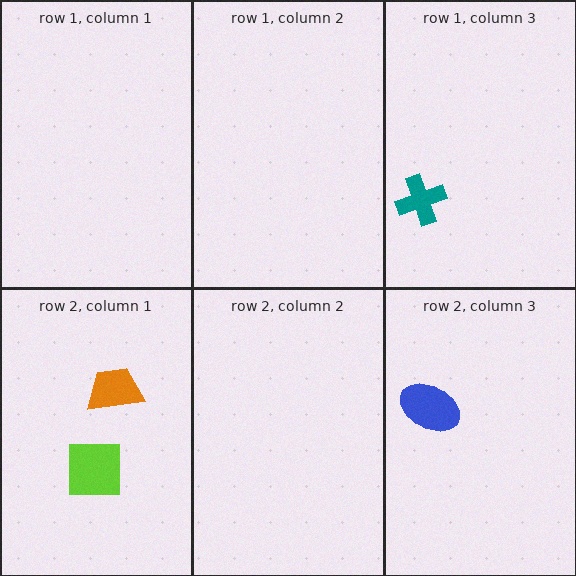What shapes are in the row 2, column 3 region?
The blue ellipse.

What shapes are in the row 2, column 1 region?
The lime square, the orange trapezoid.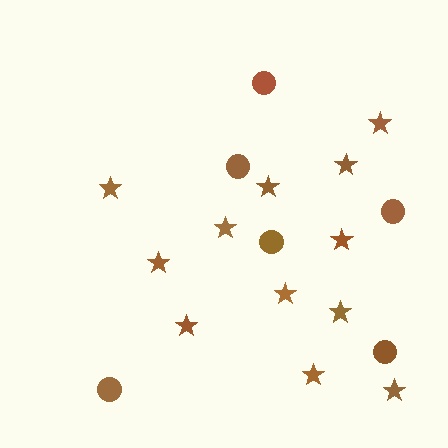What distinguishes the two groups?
There are 2 groups: one group of stars (12) and one group of circles (6).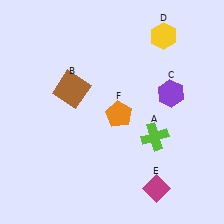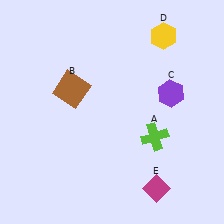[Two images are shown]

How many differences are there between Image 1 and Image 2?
There is 1 difference between the two images.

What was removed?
The orange pentagon (F) was removed in Image 2.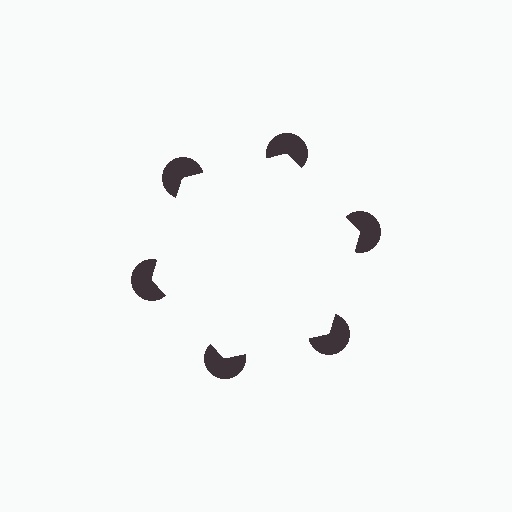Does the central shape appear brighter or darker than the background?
It typically appears slightly brighter than the background, even though no actual brightness change is drawn.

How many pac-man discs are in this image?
There are 6 — one at each vertex of the illusory hexagon.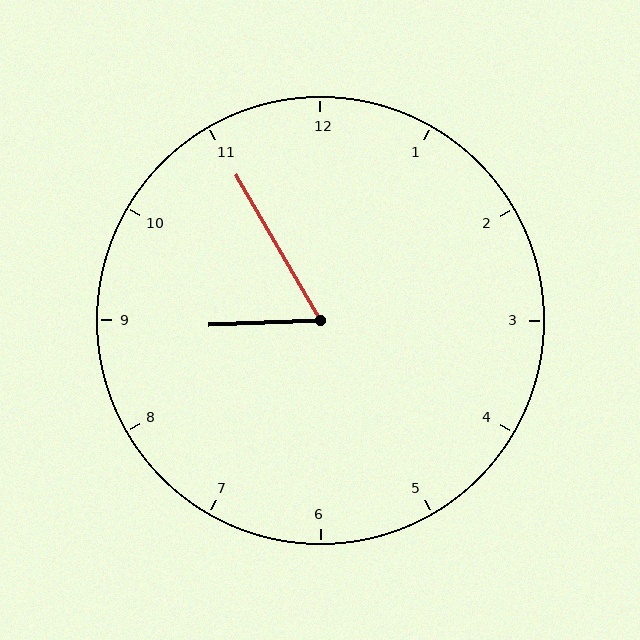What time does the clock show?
8:55.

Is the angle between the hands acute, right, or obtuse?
It is acute.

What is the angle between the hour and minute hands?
Approximately 62 degrees.